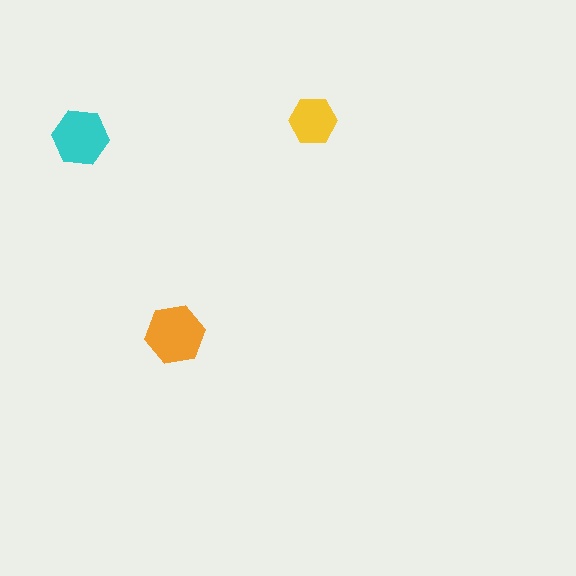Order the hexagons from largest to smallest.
the orange one, the cyan one, the yellow one.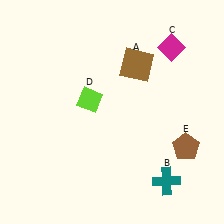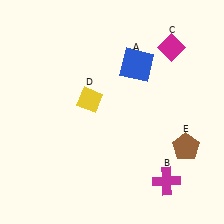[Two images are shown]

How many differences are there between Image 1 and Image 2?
There are 3 differences between the two images.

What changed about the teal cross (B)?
In Image 1, B is teal. In Image 2, it changed to magenta.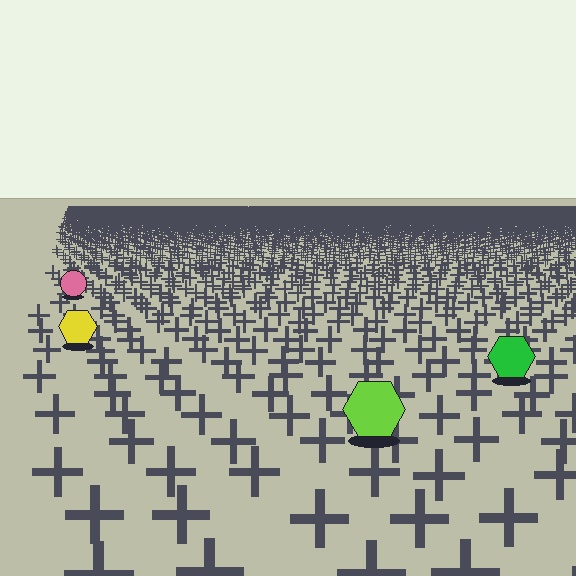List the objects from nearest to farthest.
From nearest to farthest: the lime hexagon, the green hexagon, the yellow hexagon, the pink circle.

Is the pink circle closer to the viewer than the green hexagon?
No. The green hexagon is closer — you can tell from the texture gradient: the ground texture is coarser near it.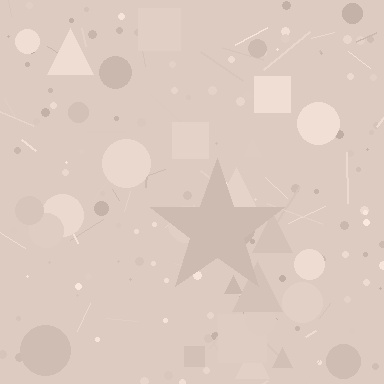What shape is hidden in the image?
A star is hidden in the image.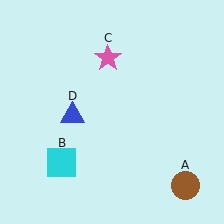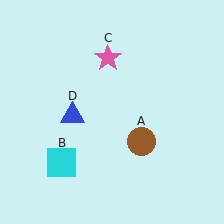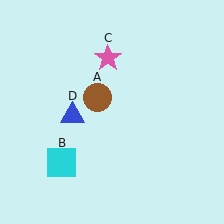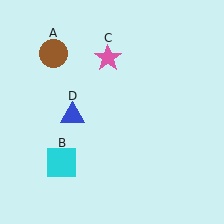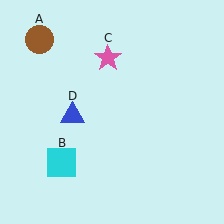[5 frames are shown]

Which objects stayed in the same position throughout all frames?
Cyan square (object B) and pink star (object C) and blue triangle (object D) remained stationary.